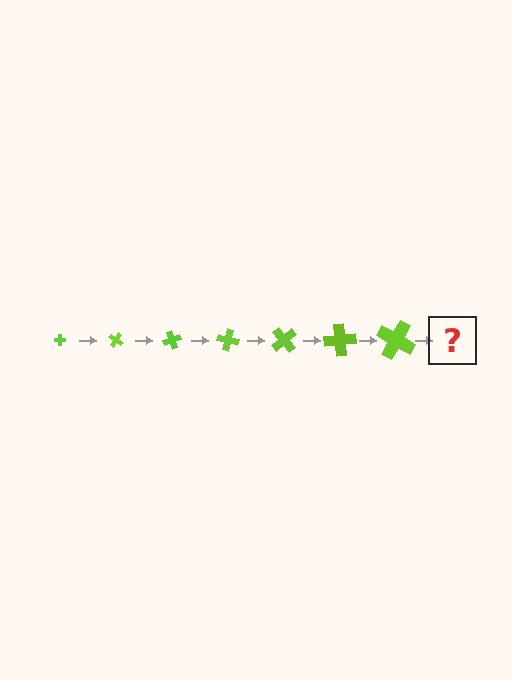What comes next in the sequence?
The next element should be a cross, larger than the previous one and rotated 245 degrees from the start.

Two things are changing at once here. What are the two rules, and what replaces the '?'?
The two rules are that the cross grows larger each step and it rotates 35 degrees each step. The '?' should be a cross, larger than the previous one and rotated 245 degrees from the start.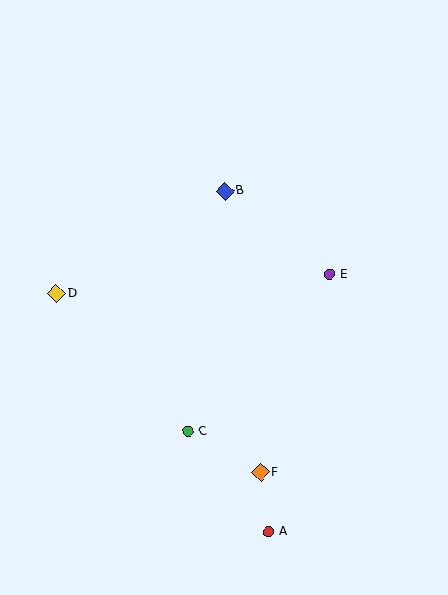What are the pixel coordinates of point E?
Point E is at (329, 274).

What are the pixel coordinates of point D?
Point D is at (56, 294).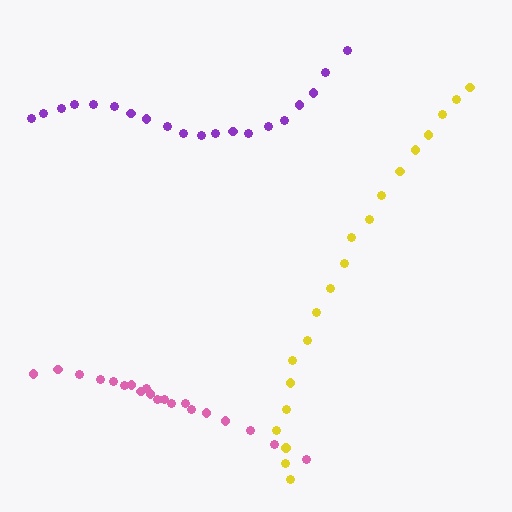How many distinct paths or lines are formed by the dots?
There are 3 distinct paths.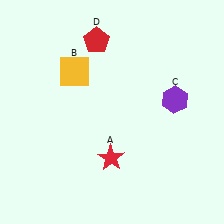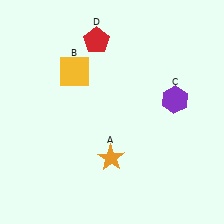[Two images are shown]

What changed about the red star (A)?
In Image 1, A is red. In Image 2, it changed to orange.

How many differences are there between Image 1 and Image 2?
There is 1 difference between the two images.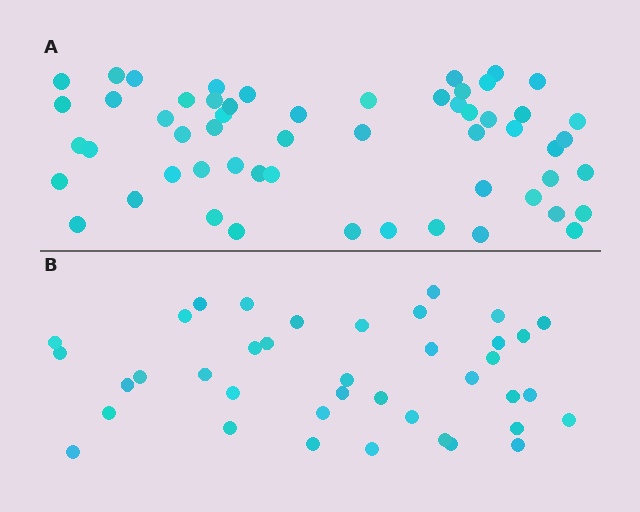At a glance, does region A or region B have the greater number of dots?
Region A (the top region) has more dots.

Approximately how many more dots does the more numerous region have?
Region A has approximately 15 more dots than region B.